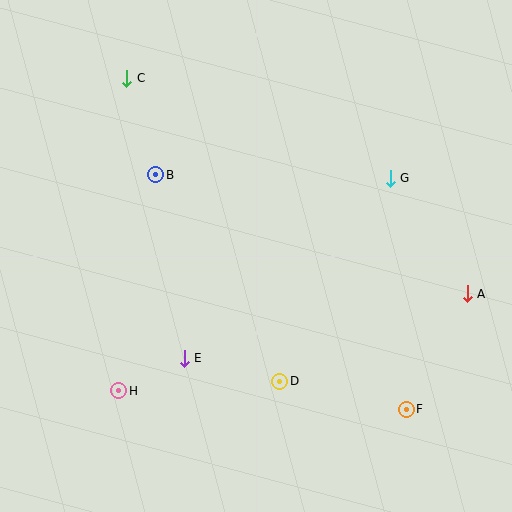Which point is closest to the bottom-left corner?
Point H is closest to the bottom-left corner.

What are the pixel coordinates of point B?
Point B is at (156, 175).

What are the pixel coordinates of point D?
Point D is at (280, 381).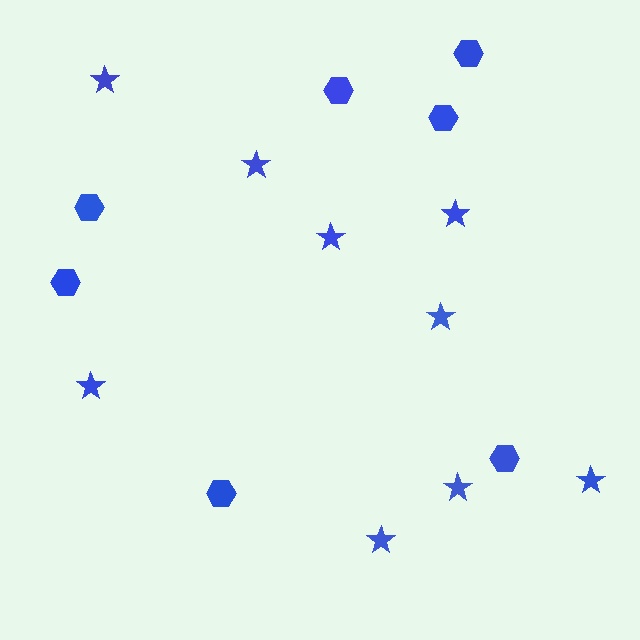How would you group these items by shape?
There are 2 groups: one group of stars (9) and one group of hexagons (7).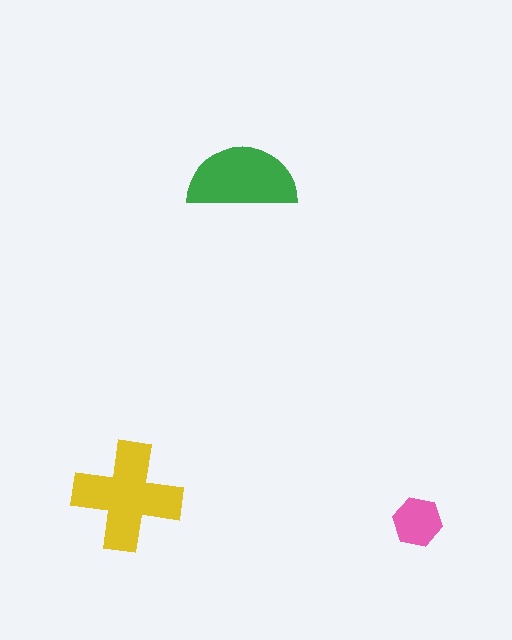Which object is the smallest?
The pink hexagon.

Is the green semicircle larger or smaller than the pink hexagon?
Larger.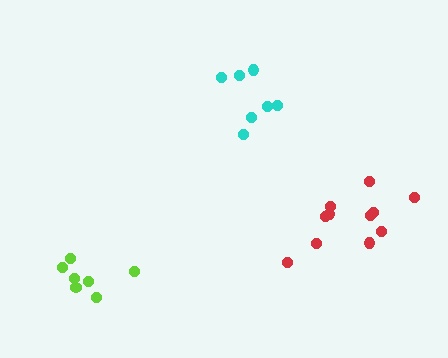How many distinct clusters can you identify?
There are 3 distinct clusters.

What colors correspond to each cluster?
The clusters are colored: red, lime, cyan.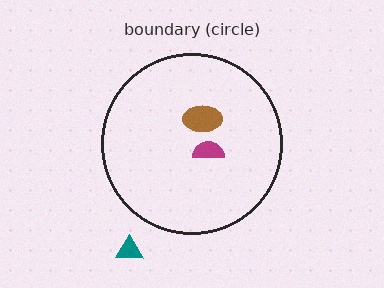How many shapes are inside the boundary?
2 inside, 1 outside.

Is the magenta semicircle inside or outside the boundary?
Inside.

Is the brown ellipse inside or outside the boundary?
Inside.